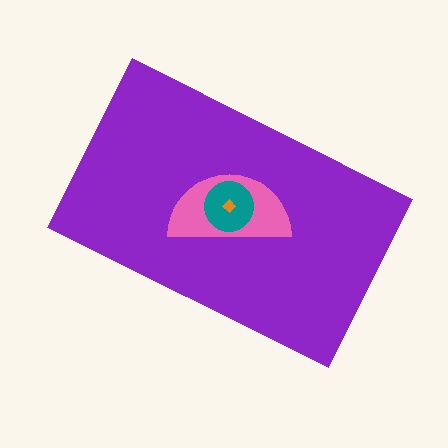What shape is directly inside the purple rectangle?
The pink semicircle.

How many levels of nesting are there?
4.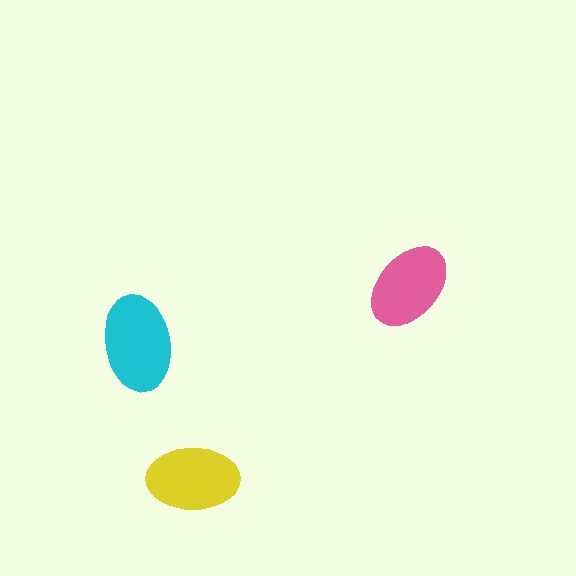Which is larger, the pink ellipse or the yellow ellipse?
The yellow one.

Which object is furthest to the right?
The pink ellipse is rightmost.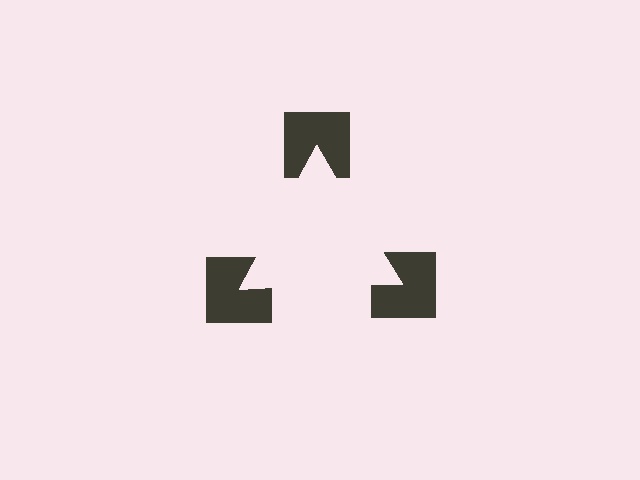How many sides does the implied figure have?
3 sides.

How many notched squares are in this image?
There are 3 — one at each vertex of the illusory triangle.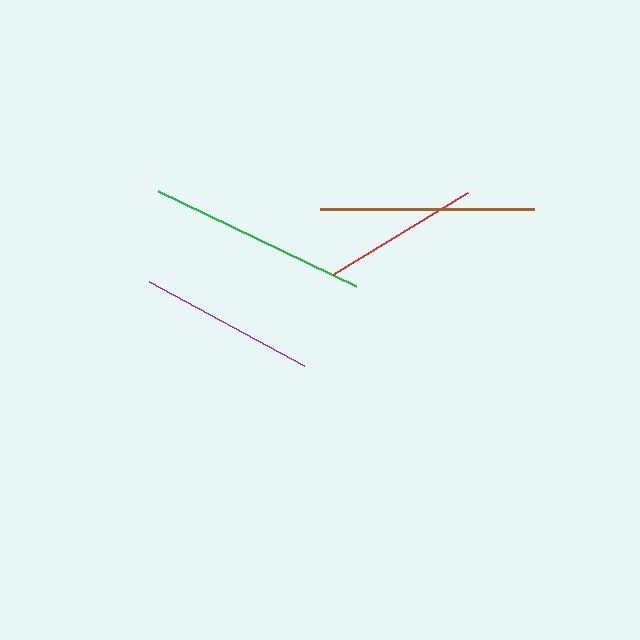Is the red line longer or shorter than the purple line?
The purple line is longer than the red line.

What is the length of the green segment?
The green segment is approximately 220 pixels long.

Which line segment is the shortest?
The red line is the shortest at approximately 158 pixels.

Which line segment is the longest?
The green line is the longest at approximately 220 pixels.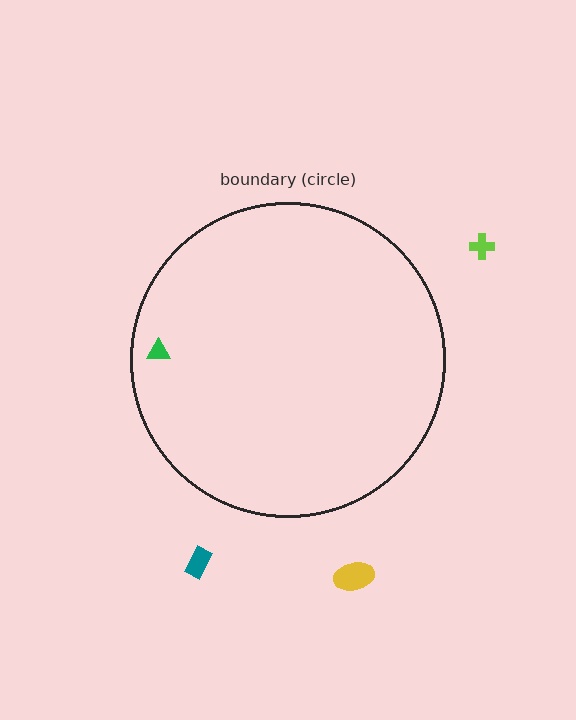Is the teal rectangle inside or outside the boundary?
Outside.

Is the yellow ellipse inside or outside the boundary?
Outside.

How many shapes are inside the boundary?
1 inside, 3 outside.